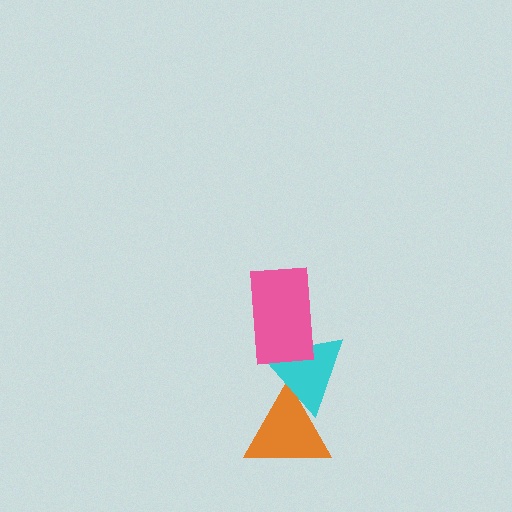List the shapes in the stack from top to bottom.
From top to bottom: the pink rectangle, the cyan triangle, the orange triangle.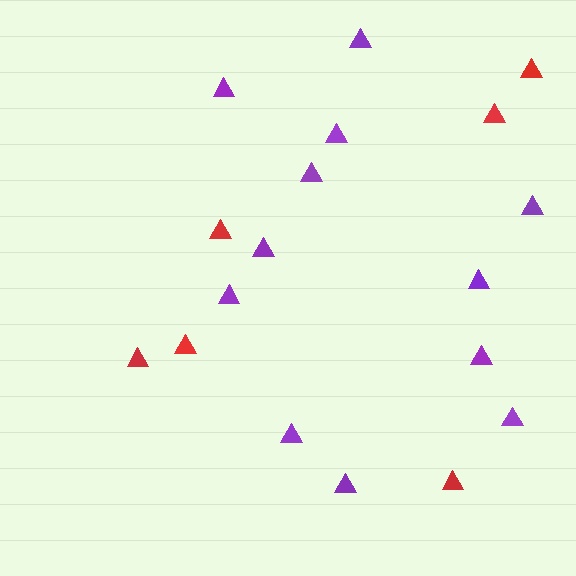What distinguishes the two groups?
There are 2 groups: one group of red triangles (6) and one group of purple triangles (12).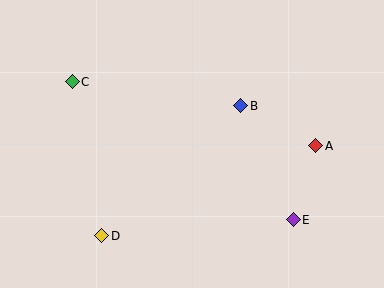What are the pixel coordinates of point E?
Point E is at (293, 220).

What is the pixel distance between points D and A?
The distance between D and A is 232 pixels.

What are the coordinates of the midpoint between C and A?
The midpoint between C and A is at (194, 114).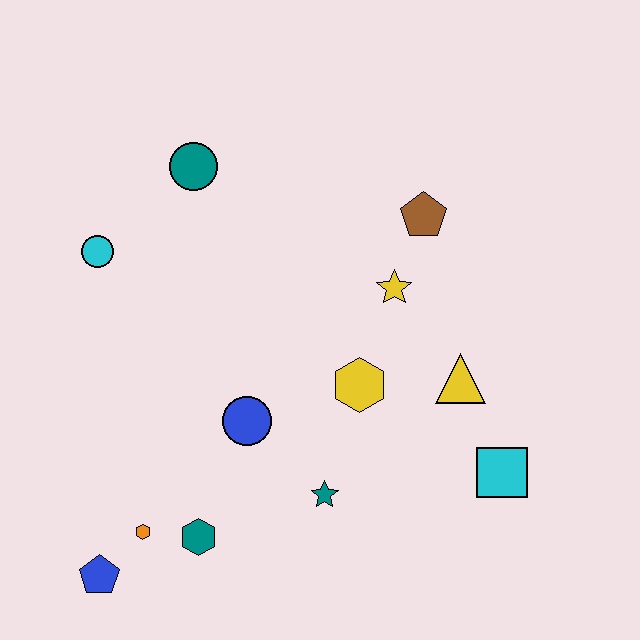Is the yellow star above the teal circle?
No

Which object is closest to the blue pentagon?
The orange hexagon is closest to the blue pentagon.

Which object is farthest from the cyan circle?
The cyan square is farthest from the cyan circle.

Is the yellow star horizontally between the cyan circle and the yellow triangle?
Yes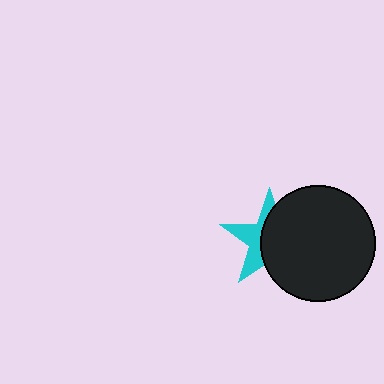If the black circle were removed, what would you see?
You would see the complete cyan star.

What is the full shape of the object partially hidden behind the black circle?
The partially hidden object is a cyan star.